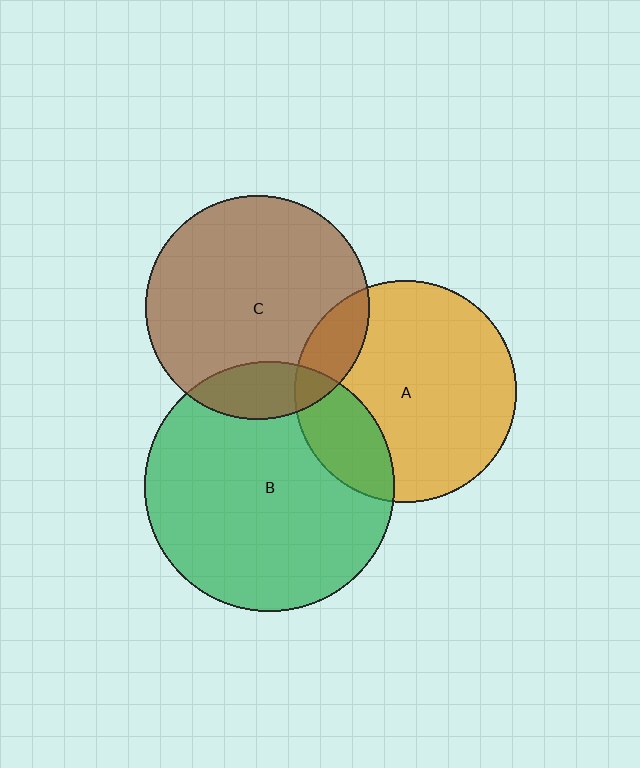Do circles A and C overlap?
Yes.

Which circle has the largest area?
Circle B (green).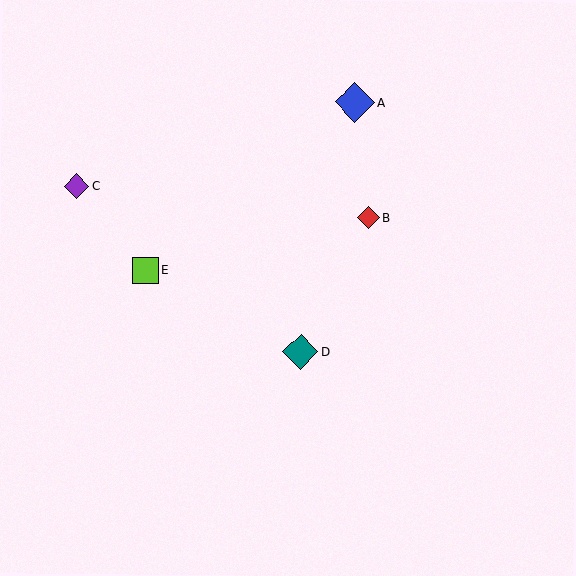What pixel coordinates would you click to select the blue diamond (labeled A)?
Click at (354, 102) to select the blue diamond A.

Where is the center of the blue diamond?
The center of the blue diamond is at (354, 102).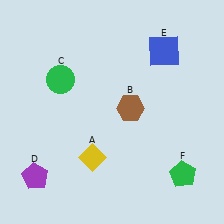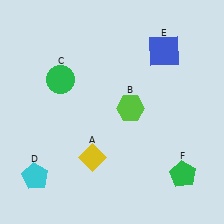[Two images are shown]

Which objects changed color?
B changed from brown to lime. D changed from purple to cyan.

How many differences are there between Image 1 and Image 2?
There are 2 differences between the two images.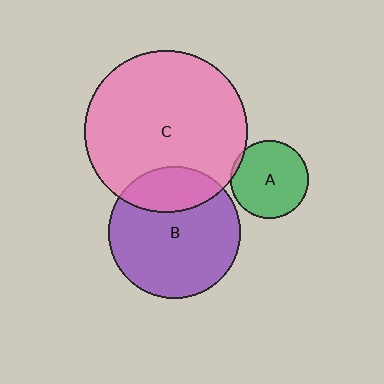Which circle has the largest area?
Circle C (pink).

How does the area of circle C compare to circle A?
Approximately 4.3 times.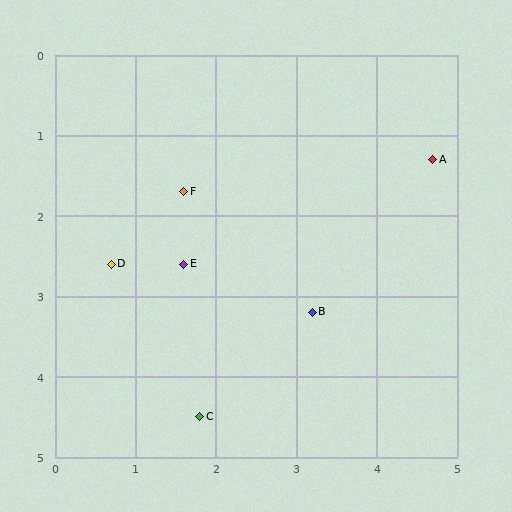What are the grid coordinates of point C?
Point C is at approximately (1.8, 4.5).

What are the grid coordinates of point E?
Point E is at approximately (1.6, 2.6).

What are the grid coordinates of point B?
Point B is at approximately (3.2, 3.2).